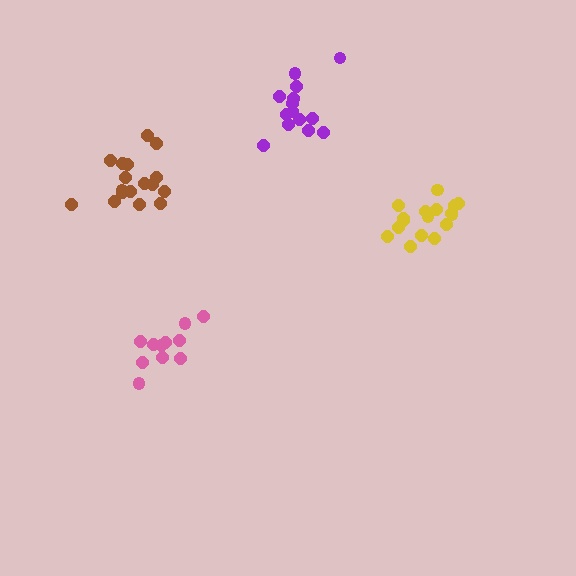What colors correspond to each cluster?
The clusters are colored: brown, pink, yellow, purple.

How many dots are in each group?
Group 1: 17 dots, Group 2: 11 dots, Group 3: 17 dots, Group 4: 14 dots (59 total).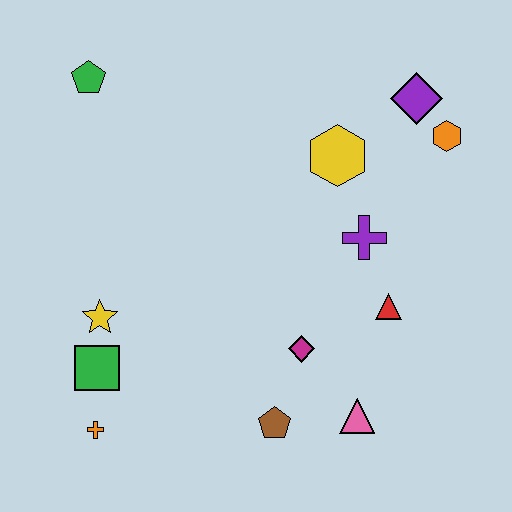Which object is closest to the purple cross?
The red triangle is closest to the purple cross.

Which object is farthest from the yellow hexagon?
The orange cross is farthest from the yellow hexagon.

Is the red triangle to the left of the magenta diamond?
No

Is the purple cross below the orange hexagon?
Yes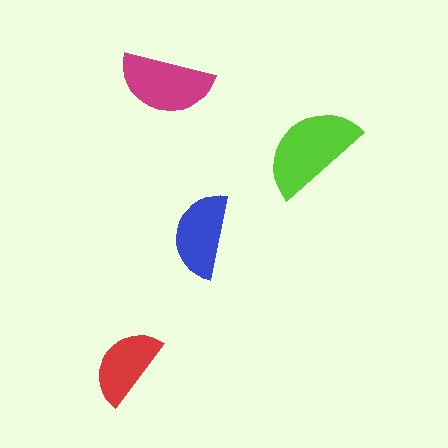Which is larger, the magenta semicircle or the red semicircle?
The magenta one.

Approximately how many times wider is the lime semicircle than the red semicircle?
About 1.5 times wider.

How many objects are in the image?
There are 4 objects in the image.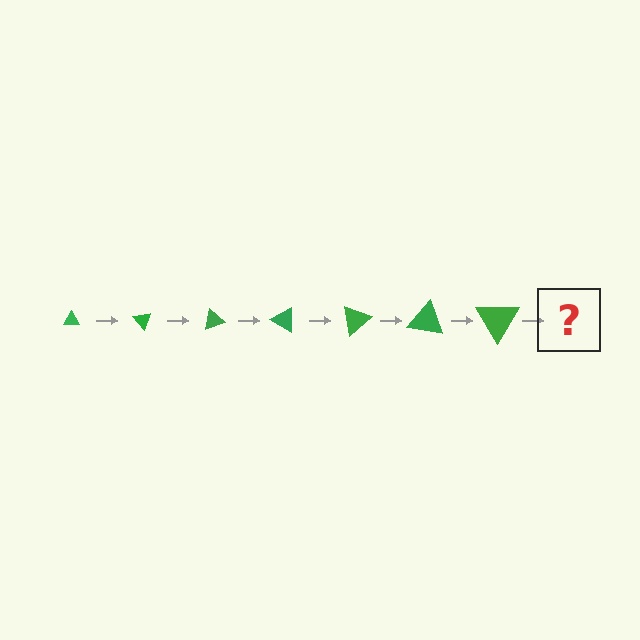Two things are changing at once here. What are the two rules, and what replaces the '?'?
The two rules are that the triangle grows larger each step and it rotates 50 degrees each step. The '?' should be a triangle, larger than the previous one and rotated 350 degrees from the start.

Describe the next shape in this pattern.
It should be a triangle, larger than the previous one and rotated 350 degrees from the start.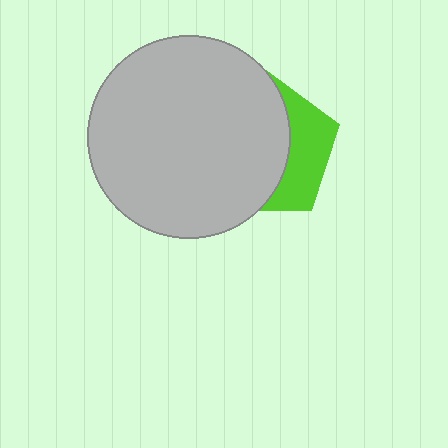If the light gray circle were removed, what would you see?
You would see the complete lime pentagon.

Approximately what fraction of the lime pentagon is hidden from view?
Roughly 66% of the lime pentagon is hidden behind the light gray circle.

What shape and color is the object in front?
The object in front is a light gray circle.